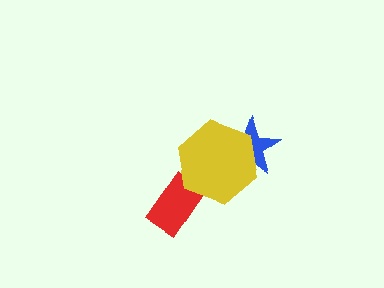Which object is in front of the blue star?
The yellow hexagon is in front of the blue star.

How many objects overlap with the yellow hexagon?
2 objects overlap with the yellow hexagon.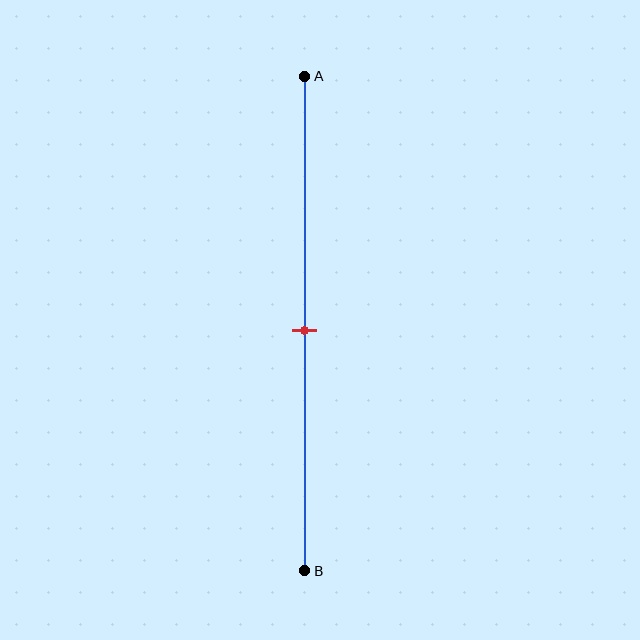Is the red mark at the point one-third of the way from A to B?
No, the mark is at about 50% from A, not at the 33% one-third point.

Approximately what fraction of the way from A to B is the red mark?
The red mark is approximately 50% of the way from A to B.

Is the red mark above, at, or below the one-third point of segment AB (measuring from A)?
The red mark is below the one-third point of segment AB.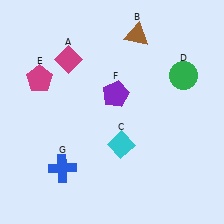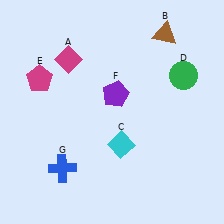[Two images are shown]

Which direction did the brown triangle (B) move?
The brown triangle (B) moved right.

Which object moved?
The brown triangle (B) moved right.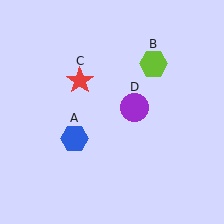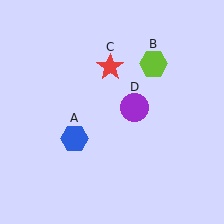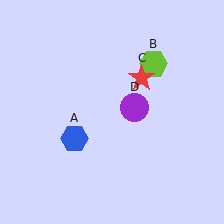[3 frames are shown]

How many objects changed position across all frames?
1 object changed position: red star (object C).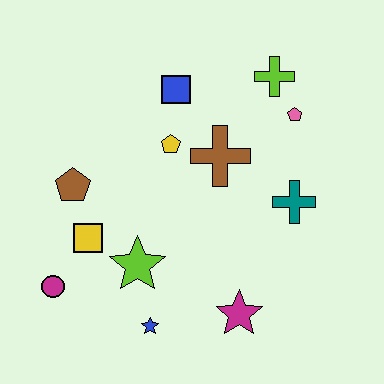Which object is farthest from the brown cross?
The magenta circle is farthest from the brown cross.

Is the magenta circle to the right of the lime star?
No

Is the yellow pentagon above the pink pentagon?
No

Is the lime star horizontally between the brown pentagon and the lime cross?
Yes